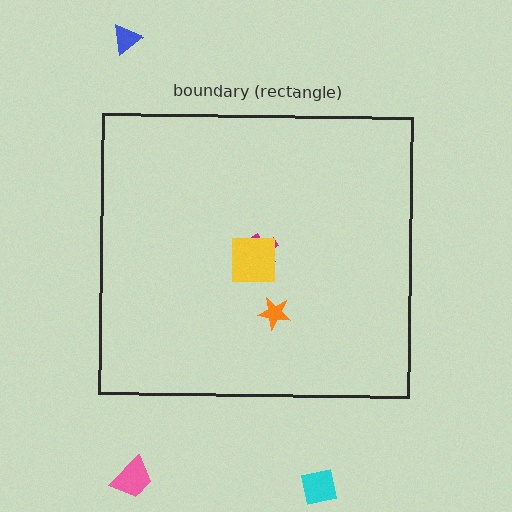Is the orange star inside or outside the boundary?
Inside.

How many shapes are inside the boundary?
3 inside, 3 outside.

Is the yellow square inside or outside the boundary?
Inside.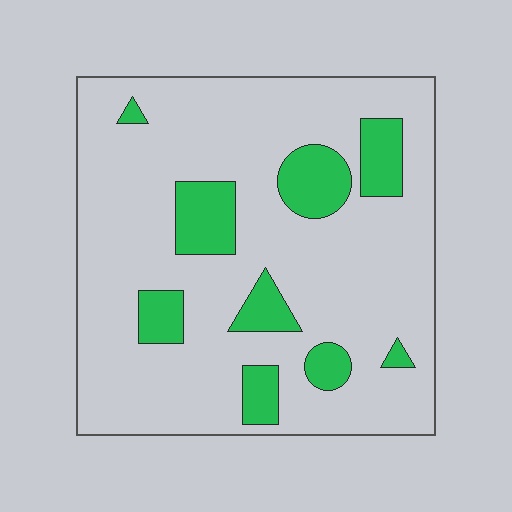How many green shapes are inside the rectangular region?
9.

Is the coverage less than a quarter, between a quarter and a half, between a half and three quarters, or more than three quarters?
Less than a quarter.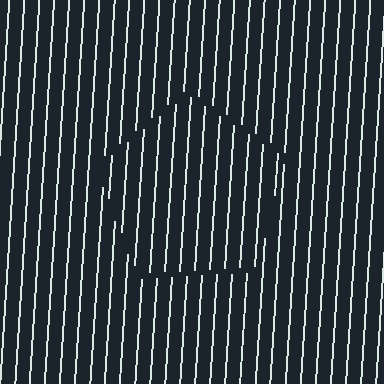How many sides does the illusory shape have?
5 sides — the line-ends trace a pentagon.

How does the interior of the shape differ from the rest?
The interior of the shape contains the same grating, shifted by half a period — the contour is defined by the phase discontinuity where line-ends from the inner and outer gratings abut.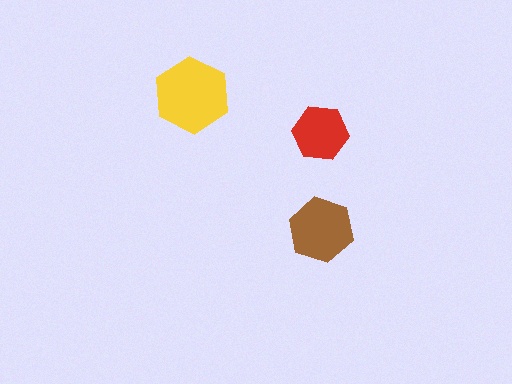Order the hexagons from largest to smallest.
the yellow one, the brown one, the red one.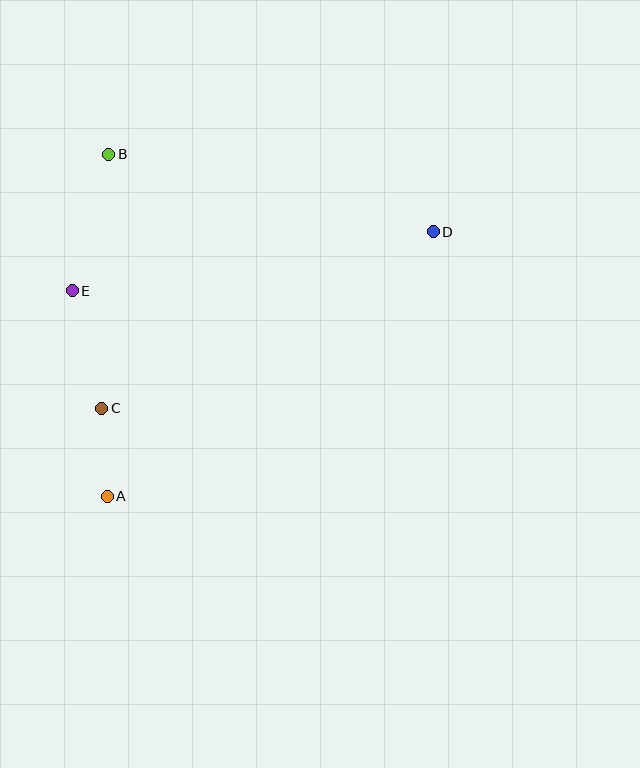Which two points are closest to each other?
Points A and C are closest to each other.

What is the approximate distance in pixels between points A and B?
The distance between A and B is approximately 342 pixels.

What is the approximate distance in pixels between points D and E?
The distance between D and E is approximately 366 pixels.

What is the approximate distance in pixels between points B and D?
The distance between B and D is approximately 333 pixels.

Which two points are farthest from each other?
Points A and D are farthest from each other.